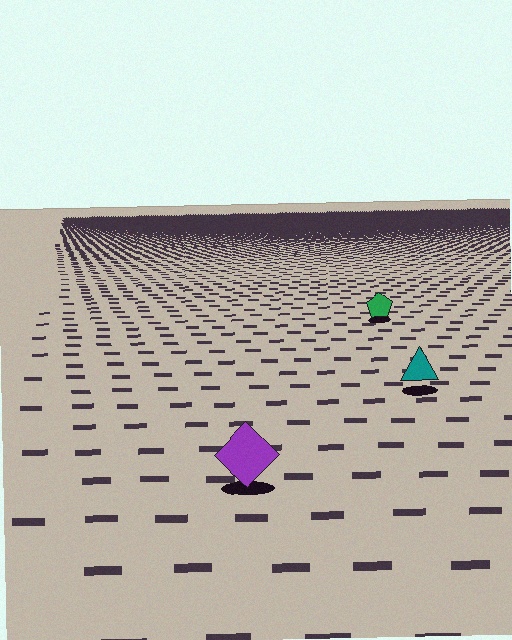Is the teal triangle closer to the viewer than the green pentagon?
Yes. The teal triangle is closer — you can tell from the texture gradient: the ground texture is coarser near it.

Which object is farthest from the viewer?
The green pentagon is farthest from the viewer. It appears smaller and the ground texture around it is denser.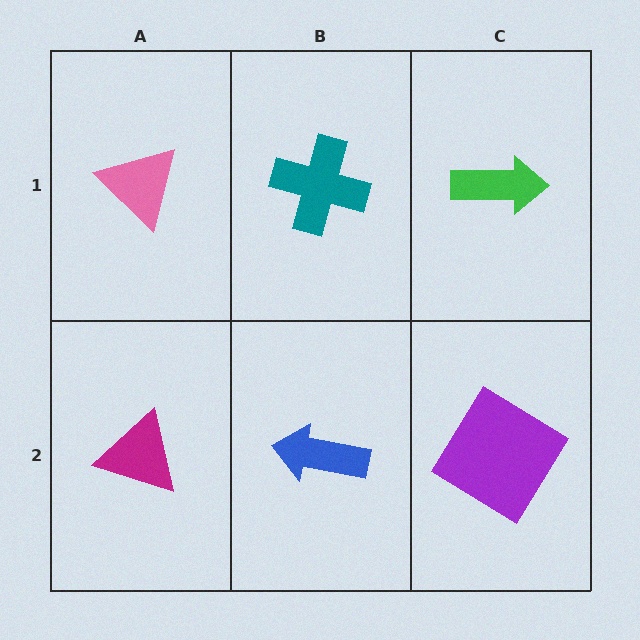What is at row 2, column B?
A blue arrow.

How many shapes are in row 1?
3 shapes.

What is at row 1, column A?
A pink triangle.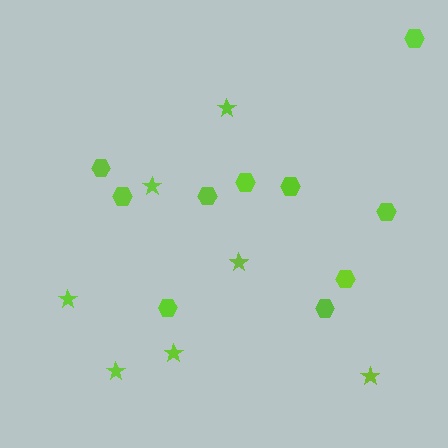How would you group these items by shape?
There are 2 groups: one group of stars (7) and one group of hexagons (10).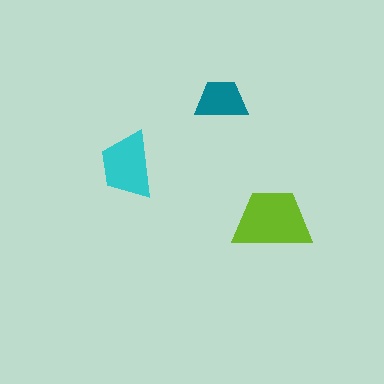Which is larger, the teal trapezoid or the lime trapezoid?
The lime one.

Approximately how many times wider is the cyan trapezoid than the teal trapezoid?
About 1.5 times wider.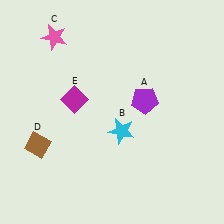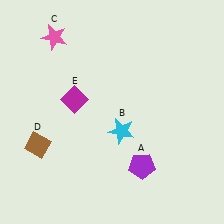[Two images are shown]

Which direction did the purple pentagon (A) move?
The purple pentagon (A) moved down.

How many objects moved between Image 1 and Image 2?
1 object moved between the two images.